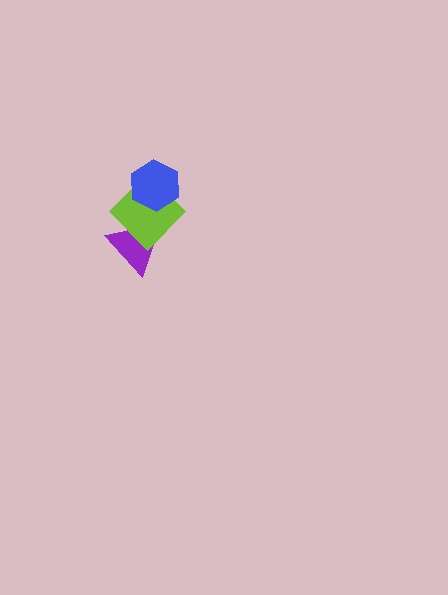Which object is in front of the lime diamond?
The blue hexagon is in front of the lime diamond.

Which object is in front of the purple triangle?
The lime diamond is in front of the purple triangle.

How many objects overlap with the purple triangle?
1 object overlaps with the purple triangle.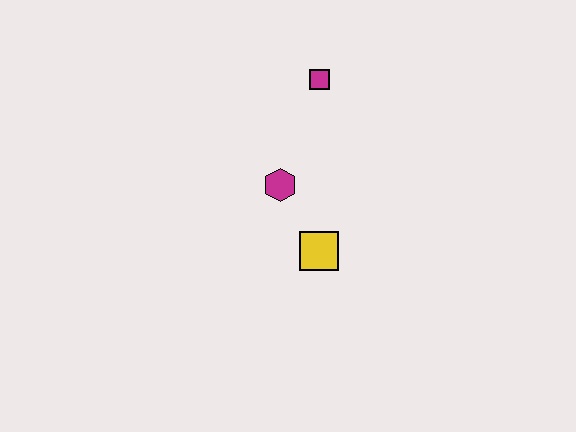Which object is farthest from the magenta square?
The yellow square is farthest from the magenta square.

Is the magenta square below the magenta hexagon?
No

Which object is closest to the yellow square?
The magenta hexagon is closest to the yellow square.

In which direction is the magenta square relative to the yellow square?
The magenta square is above the yellow square.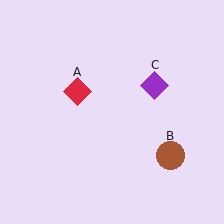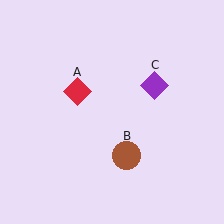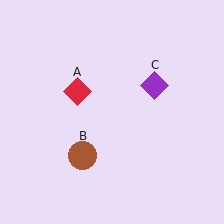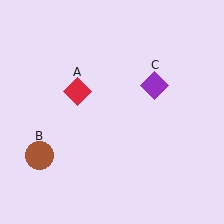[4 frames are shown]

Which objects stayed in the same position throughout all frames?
Red diamond (object A) and purple diamond (object C) remained stationary.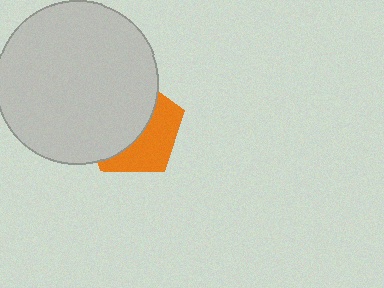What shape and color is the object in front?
The object in front is a light gray circle.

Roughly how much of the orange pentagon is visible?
A small part of it is visible (roughly 42%).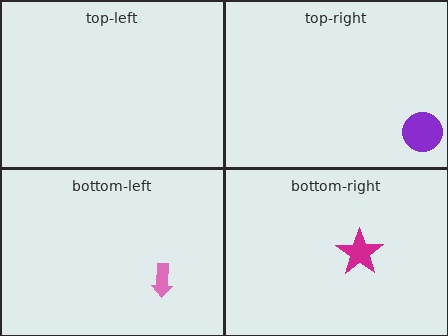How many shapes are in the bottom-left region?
1.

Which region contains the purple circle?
The top-right region.